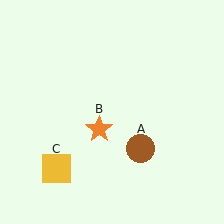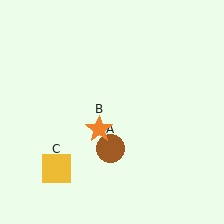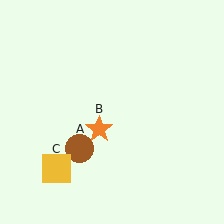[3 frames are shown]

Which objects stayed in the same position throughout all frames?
Orange star (object B) and yellow square (object C) remained stationary.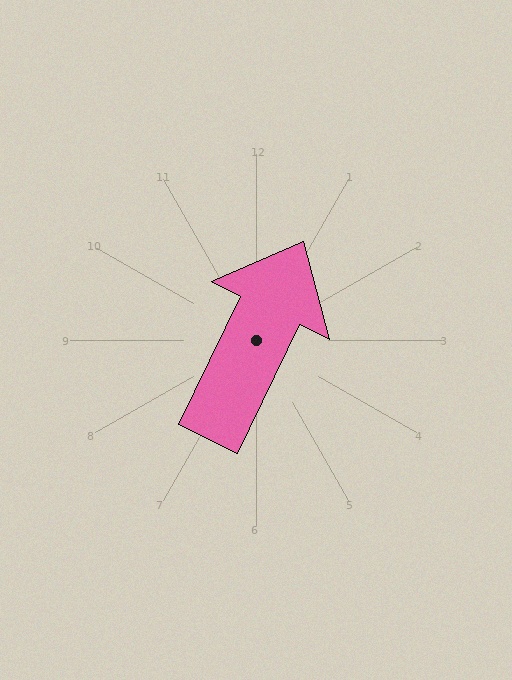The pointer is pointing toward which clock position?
Roughly 1 o'clock.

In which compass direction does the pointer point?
Northeast.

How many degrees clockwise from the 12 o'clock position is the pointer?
Approximately 26 degrees.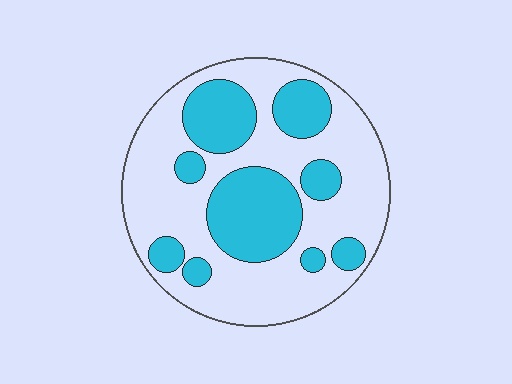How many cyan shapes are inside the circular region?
9.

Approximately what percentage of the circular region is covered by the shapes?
Approximately 35%.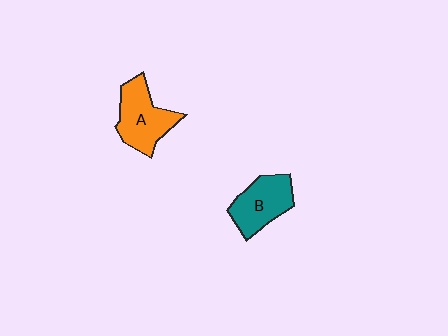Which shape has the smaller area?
Shape B (teal).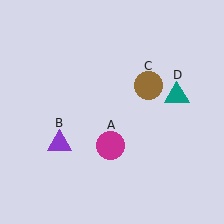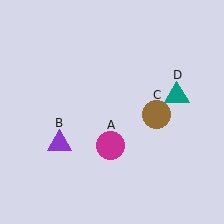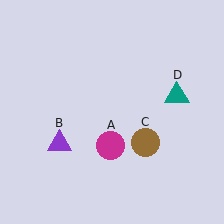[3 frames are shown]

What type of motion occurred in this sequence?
The brown circle (object C) rotated clockwise around the center of the scene.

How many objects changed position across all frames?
1 object changed position: brown circle (object C).